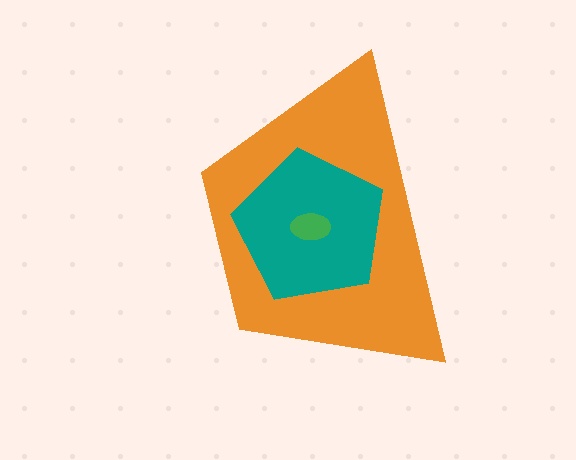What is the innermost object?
The green ellipse.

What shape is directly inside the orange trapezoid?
The teal pentagon.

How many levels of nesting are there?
3.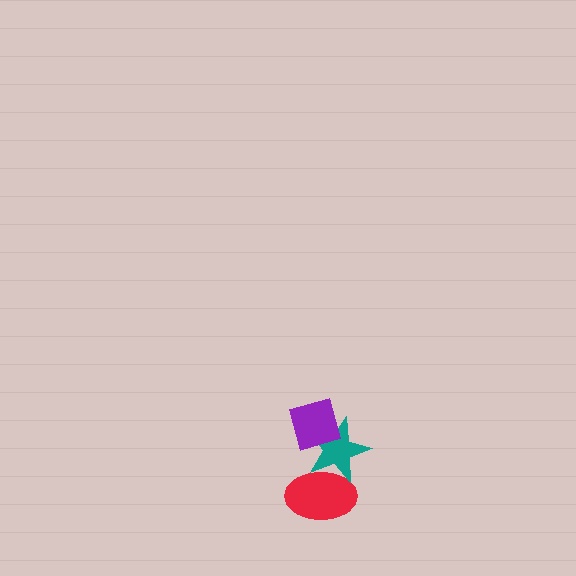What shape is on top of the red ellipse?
The teal star is on top of the red ellipse.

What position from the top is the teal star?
The teal star is 2nd from the top.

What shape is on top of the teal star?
The purple diamond is on top of the teal star.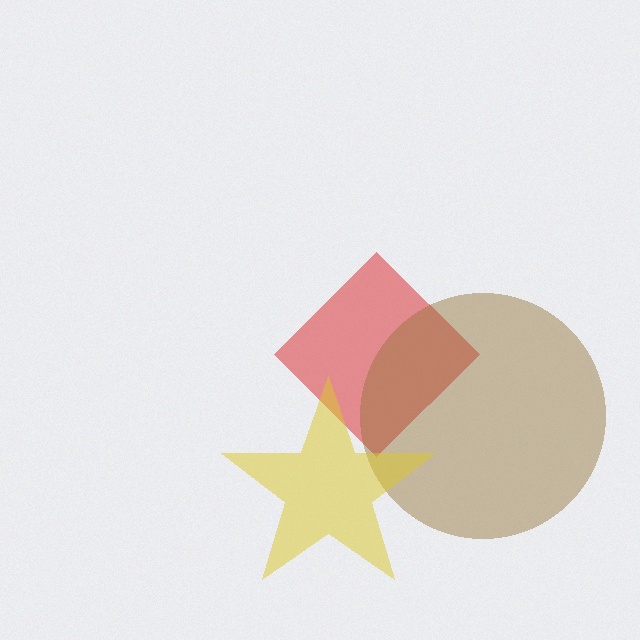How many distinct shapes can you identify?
There are 3 distinct shapes: a red diamond, a brown circle, a yellow star.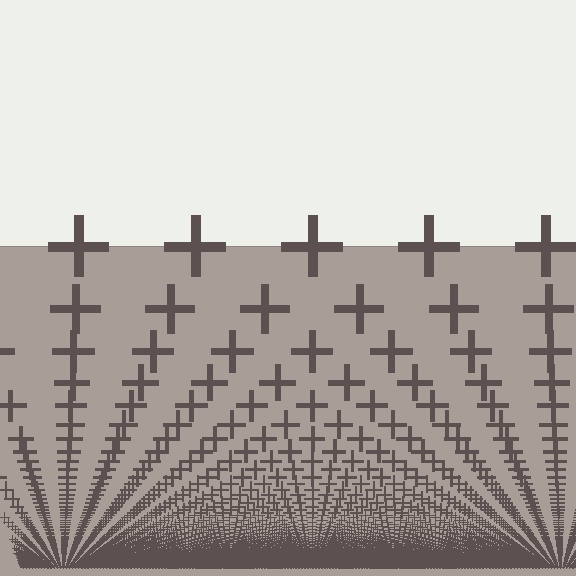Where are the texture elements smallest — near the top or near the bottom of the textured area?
Near the bottom.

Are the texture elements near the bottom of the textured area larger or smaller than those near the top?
Smaller. The gradient is inverted — elements near the bottom are smaller and denser.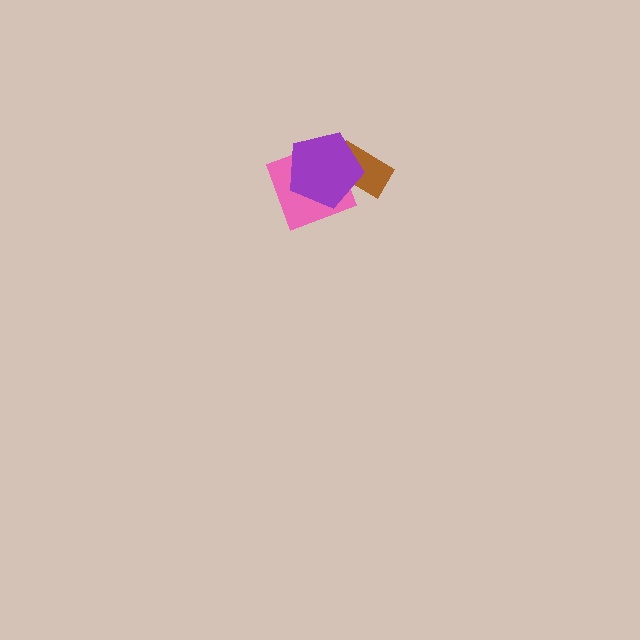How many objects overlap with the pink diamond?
2 objects overlap with the pink diamond.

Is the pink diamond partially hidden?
Yes, it is partially covered by another shape.